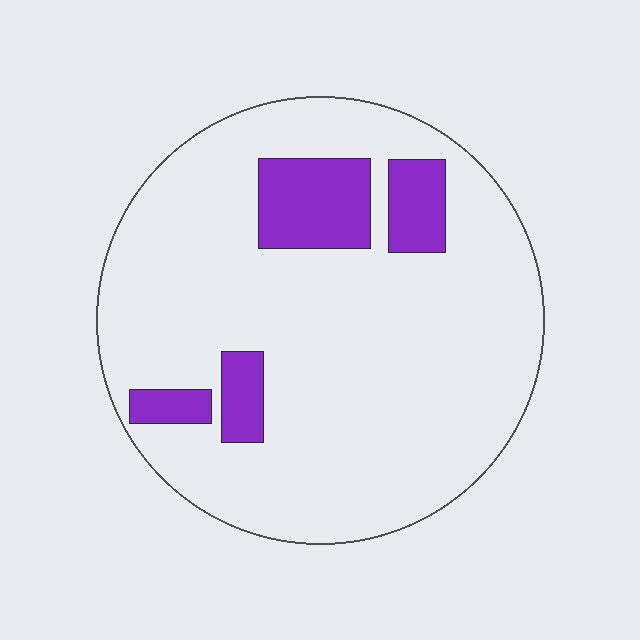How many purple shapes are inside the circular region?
4.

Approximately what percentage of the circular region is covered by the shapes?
Approximately 15%.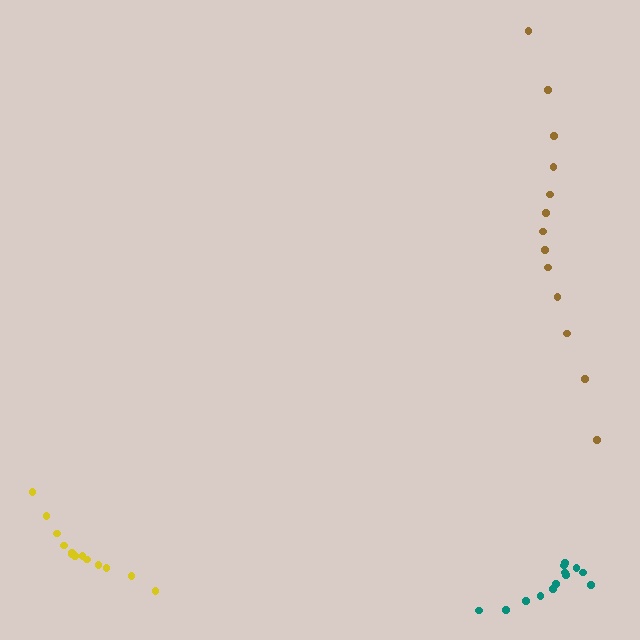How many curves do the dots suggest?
There are 3 distinct paths.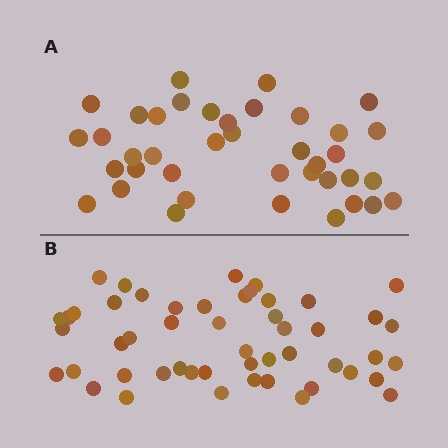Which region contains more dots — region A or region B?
Region B (the bottom region) has more dots.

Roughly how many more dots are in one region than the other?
Region B has roughly 12 or so more dots than region A.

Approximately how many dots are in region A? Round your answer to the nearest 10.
About 40 dots. (The exact count is 39, which rounds to 40.)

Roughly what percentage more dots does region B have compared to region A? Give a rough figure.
About 30% more.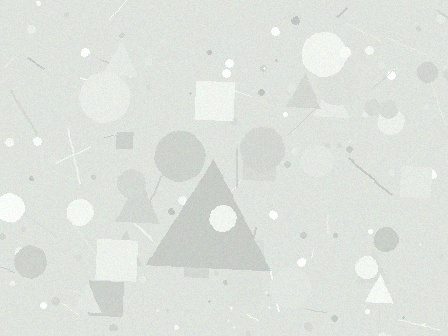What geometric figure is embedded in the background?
A triangle is embedded in the background.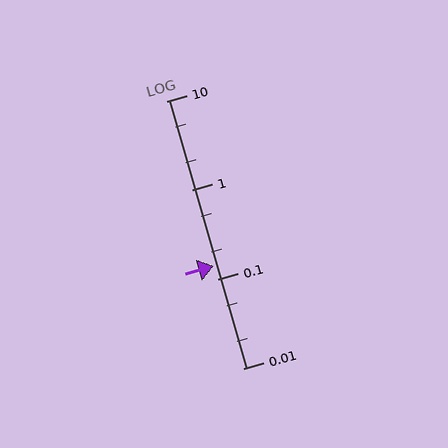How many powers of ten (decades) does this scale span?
The scale spans 3 decades, from 0.01 to 10.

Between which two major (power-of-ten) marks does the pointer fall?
The pointer is between 0.1 and 1.